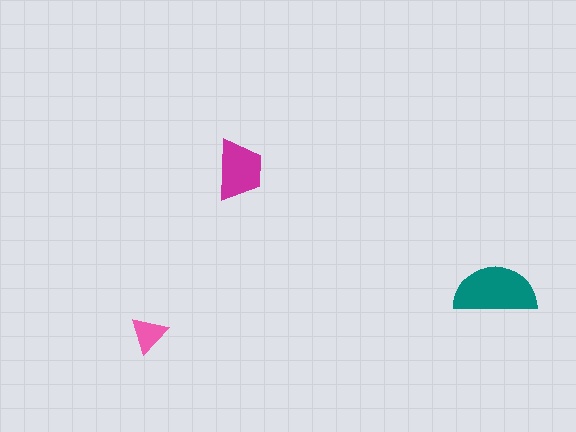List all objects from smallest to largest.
The pink triangle, the magenta trapezoid, the teal semicircle.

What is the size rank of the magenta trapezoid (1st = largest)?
2nd.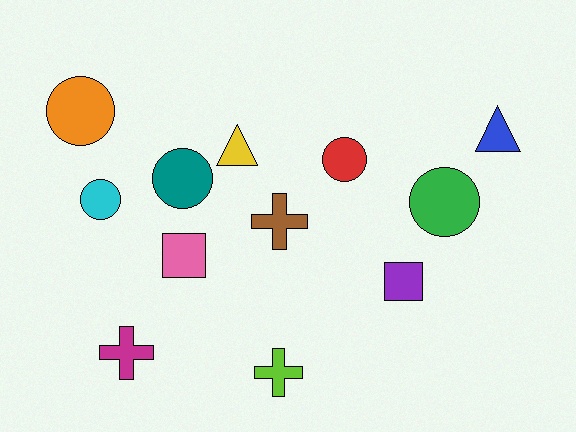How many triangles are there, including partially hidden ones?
There are 2 triangles.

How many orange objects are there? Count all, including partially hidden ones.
There is 1 orange object.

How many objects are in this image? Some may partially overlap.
There are 12 objects.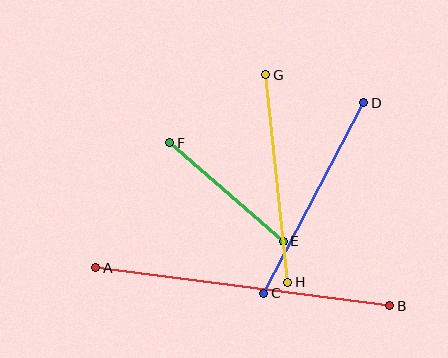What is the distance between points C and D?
The distance is approximately 215 pixels.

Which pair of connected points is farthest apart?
Points A and B are farthest apart.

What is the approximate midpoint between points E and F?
The midpoint is at approximately (226, 192) pixels.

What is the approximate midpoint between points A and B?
The midpoint is at approximately (243, 287) pixels.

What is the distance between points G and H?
The distance is approximately 208 pixels.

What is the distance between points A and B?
The distance is approximately 297 pixels.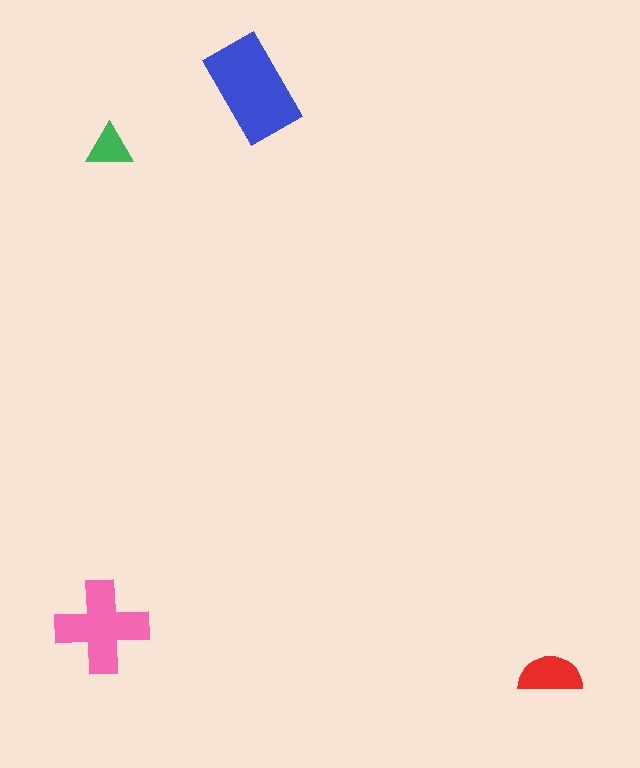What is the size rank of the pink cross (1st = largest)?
2nd.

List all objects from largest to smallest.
The blue rectangle, the pink cross, the red semicircle, the green triangle.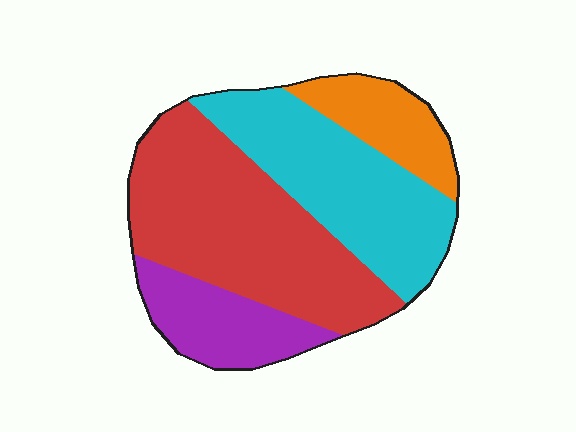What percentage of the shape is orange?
Orange covers around 15% of the shape.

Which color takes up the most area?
Red, at roughly 40%.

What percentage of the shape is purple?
Purple covers 15% of the shape.